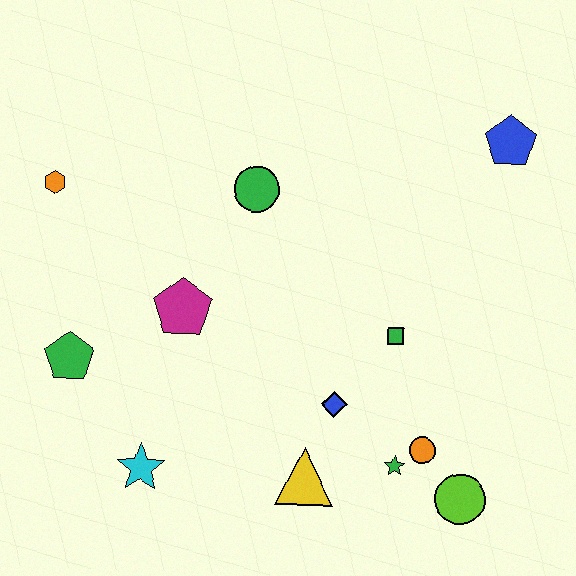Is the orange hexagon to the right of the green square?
No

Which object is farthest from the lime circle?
The orange hexagon is farthest from the lime circle.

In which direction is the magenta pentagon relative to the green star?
The magenta pentagon is to the left of the green star.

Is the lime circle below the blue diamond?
Yes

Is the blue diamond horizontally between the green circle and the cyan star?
No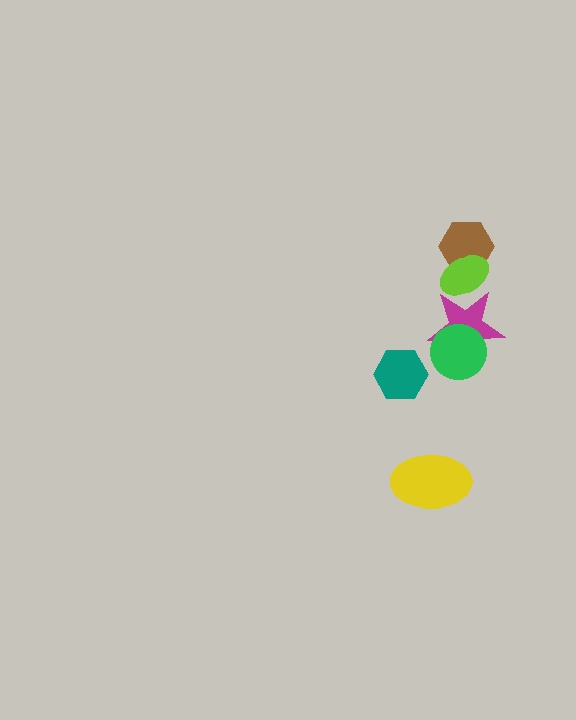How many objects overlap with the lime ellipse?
2 objects overlap with the lime ellipse.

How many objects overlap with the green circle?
1 object overlaps with the green circle.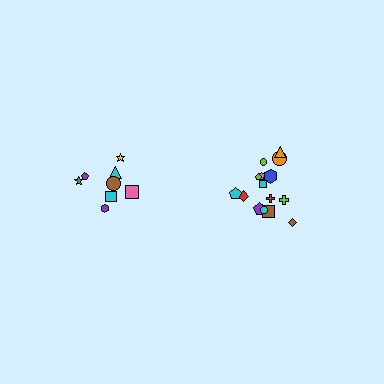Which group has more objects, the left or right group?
The right group.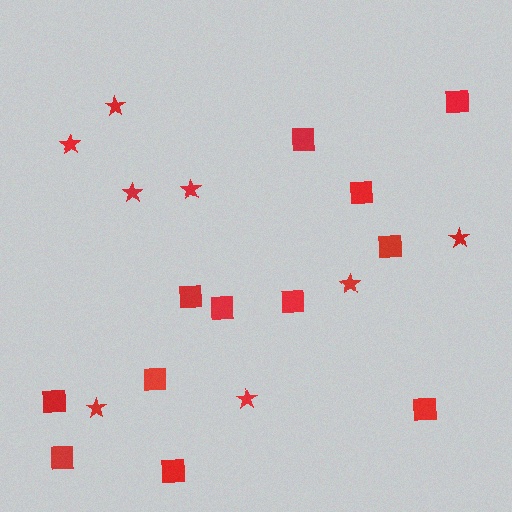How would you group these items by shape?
There are 2 groups: one group of stars (8) and one group of squares (12).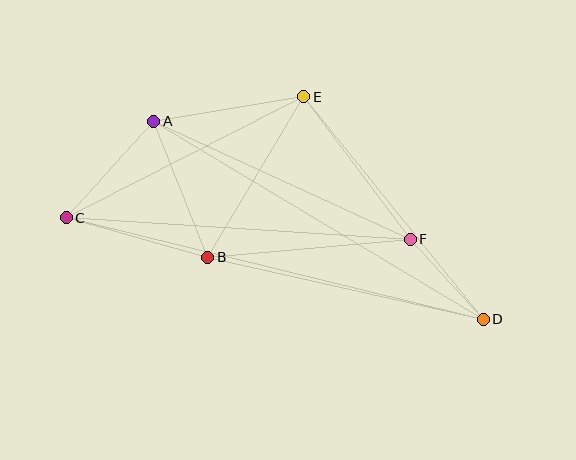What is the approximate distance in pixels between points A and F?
The distance between A and F is approximately 282 pixels.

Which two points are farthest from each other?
Points C and D are farthest from each other.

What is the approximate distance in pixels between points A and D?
The distance between A and D is approximately 385 pixels.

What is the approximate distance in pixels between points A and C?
The distance between A and C is approximately 130 pixels.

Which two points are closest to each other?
Points D and F are closest to each other.